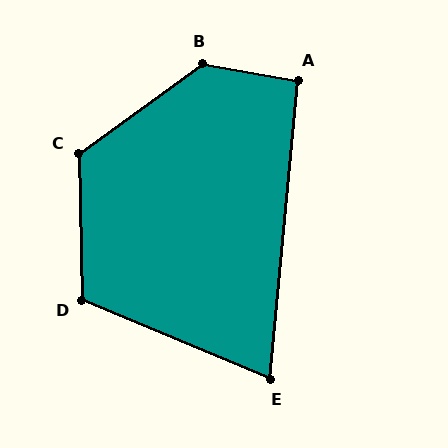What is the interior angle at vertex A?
Approximately 95 degrees (approximately right).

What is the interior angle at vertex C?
Approximately 125 degrees (obtuse).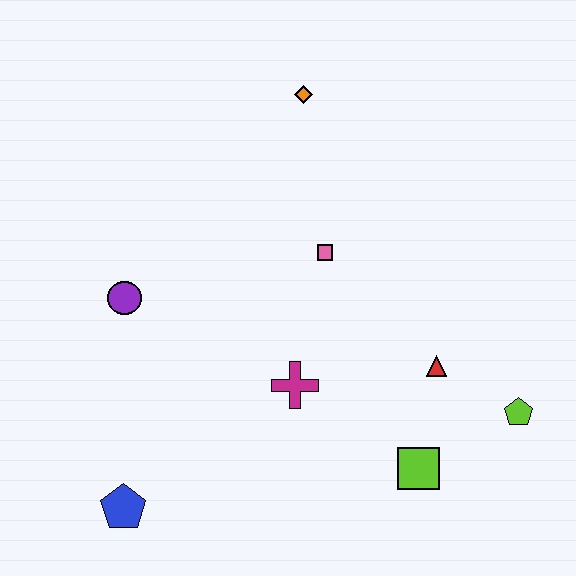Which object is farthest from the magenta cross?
The orange diamond is farthest from the magenta cross.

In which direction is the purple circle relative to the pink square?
The purple circle is to the left of the pink square.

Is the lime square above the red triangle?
No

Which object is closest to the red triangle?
The lime pentagon is closest to the red triangle.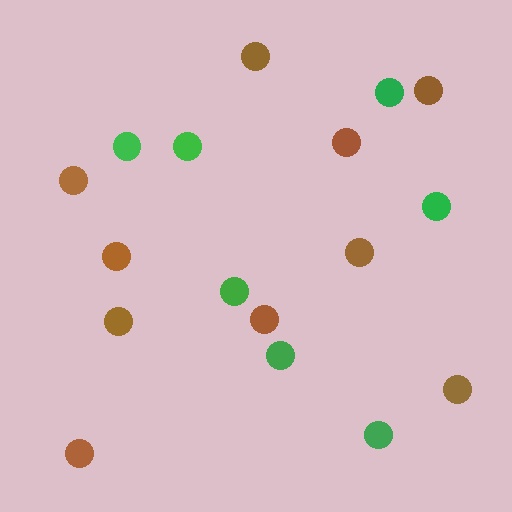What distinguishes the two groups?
There are 2 groups: one group of brown circles (10) and one group of green circles (7).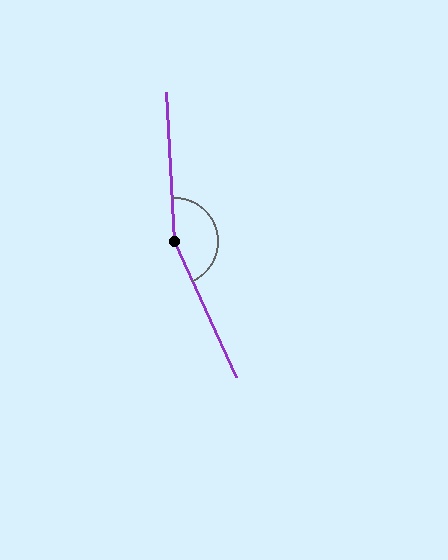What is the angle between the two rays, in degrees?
Approximately 158 degrees.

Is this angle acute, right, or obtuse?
It is obtuse.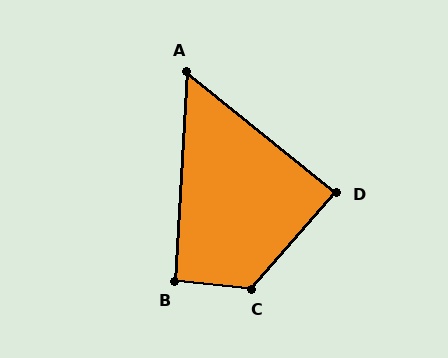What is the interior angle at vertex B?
Approximately 93 degrees (approximately right).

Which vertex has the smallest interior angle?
A, at approximately 55 degrees.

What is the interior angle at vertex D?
Approximately 87 degrees (approximately right).